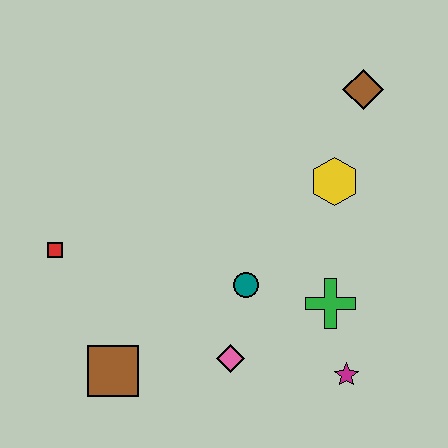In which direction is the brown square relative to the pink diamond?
The brown square is to the left of the pink diamond.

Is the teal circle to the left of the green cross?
Yes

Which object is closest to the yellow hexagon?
The brown diamond is closest to the yellow hexagon.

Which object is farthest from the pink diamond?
The brown diamond is farthest from the pink diamond.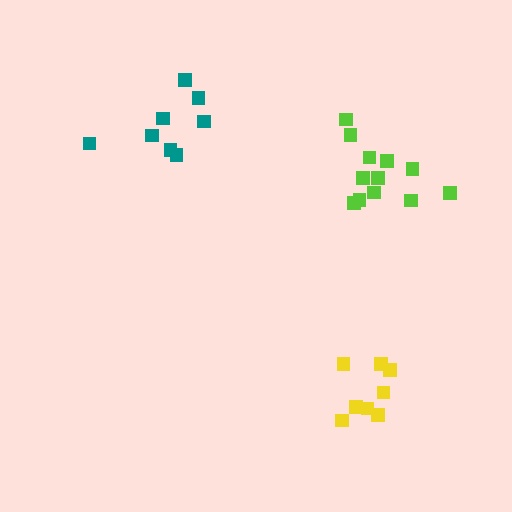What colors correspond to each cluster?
The clusters are colored: yellow, lime, teal.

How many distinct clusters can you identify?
There are 3 distinct clusters.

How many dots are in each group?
Group 1: 8 dots, Group 2: 12 dots, Group 3: 8 dots (28 total).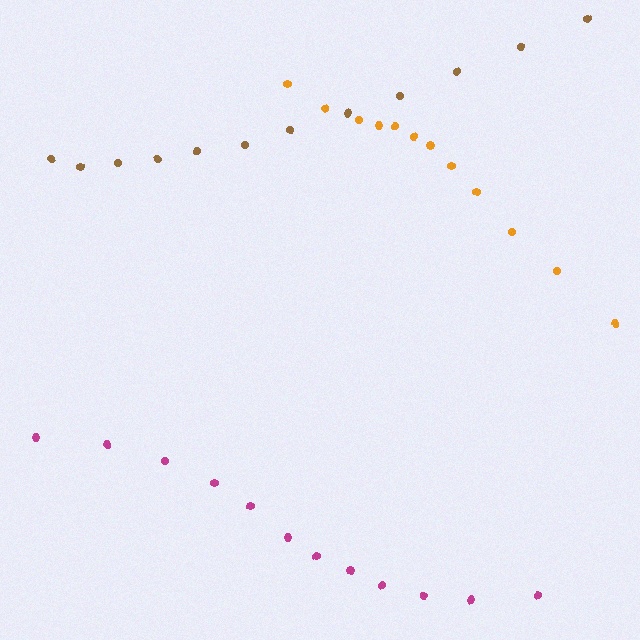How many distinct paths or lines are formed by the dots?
There are 3 distinct paths.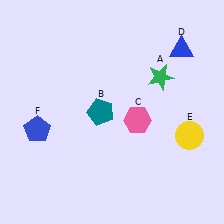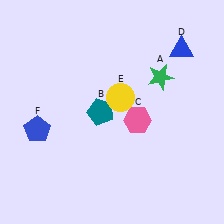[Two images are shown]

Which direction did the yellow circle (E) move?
The yellow circle (E) moved left.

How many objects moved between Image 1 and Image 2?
1 object moved between the two images.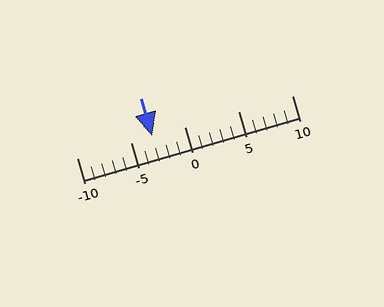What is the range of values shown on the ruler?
The ruler shows values from -10 to 10.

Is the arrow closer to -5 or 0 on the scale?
The arrow is closer to -5.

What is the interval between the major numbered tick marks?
The major tick marks are spaced 5 units apart.